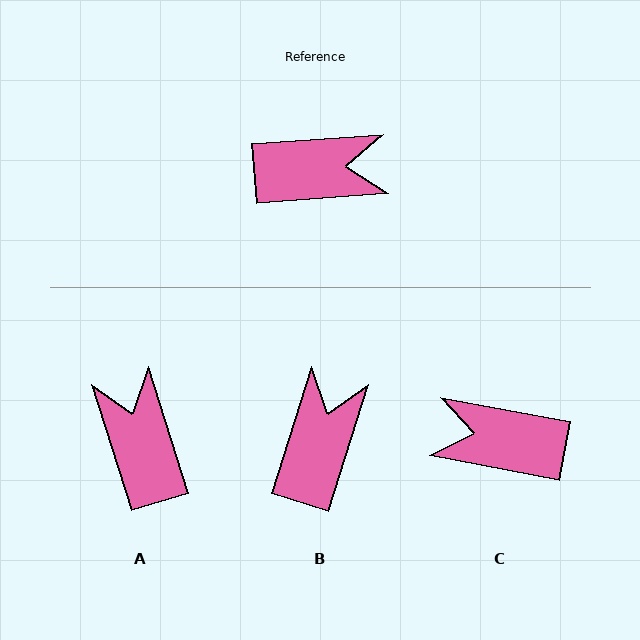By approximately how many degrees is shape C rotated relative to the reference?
Approximately 165 degrees counter-clockwise.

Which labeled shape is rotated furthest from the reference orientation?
C, about 165 degrees away.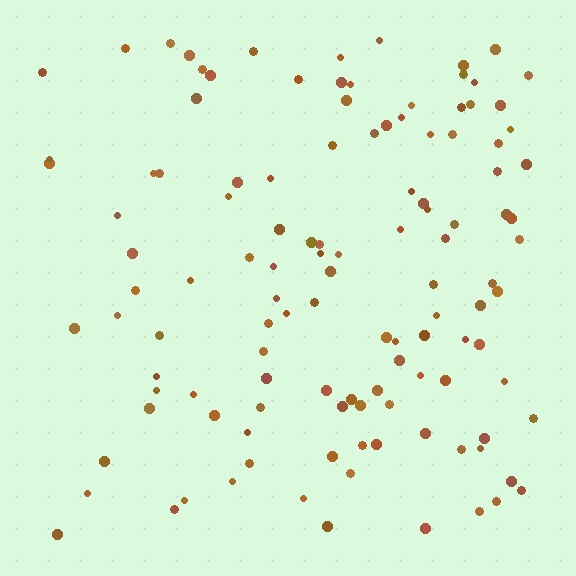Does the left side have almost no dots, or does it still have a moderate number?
Still a moderate number, just noticeably fewer than the right.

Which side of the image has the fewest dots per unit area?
The left.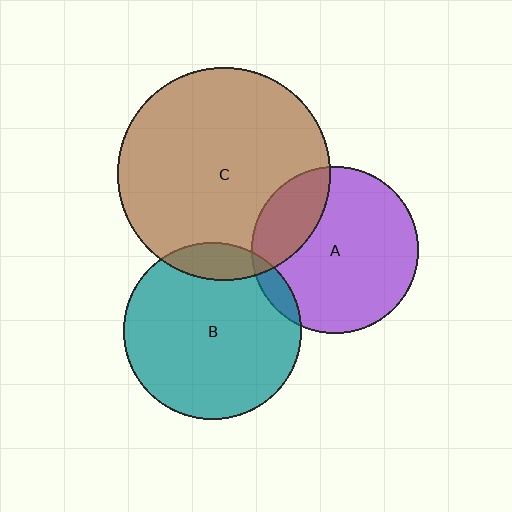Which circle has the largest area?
Circle C (brown).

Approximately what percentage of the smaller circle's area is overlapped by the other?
Approximately 10%.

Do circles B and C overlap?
Yes.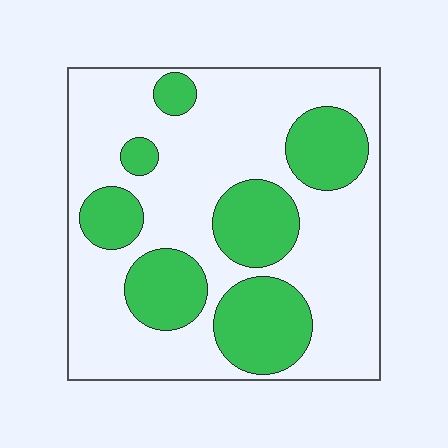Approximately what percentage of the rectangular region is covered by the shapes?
Approximately 30%.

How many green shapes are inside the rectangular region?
7.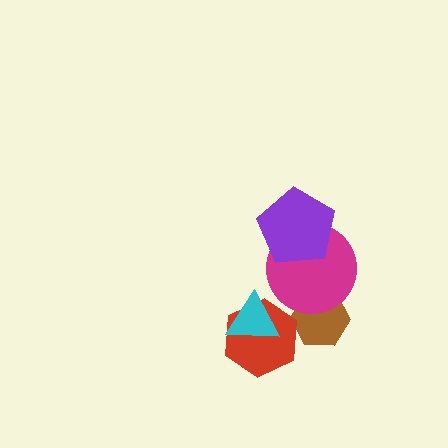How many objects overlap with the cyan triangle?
1 object overlaps with the cyan triangle.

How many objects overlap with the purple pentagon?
1 object overlaps with the purple pentagon.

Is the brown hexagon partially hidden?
Yes, it is partially covered by another shape.